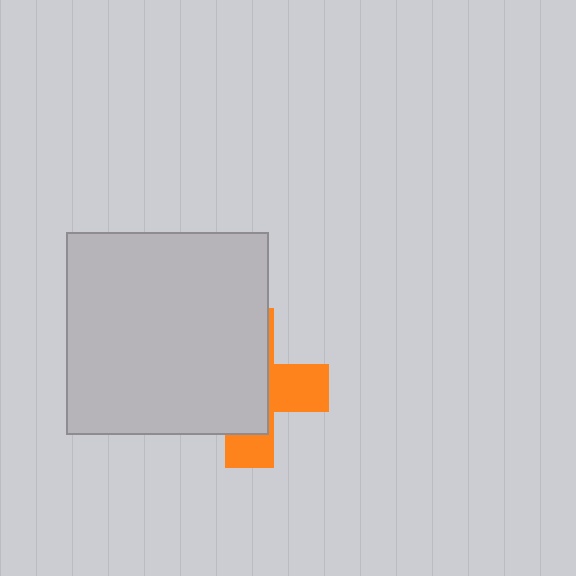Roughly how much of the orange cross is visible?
A small part of it is visible (roughly 36%).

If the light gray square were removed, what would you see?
You would see the complete orange cross.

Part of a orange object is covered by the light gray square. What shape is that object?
It is a cross.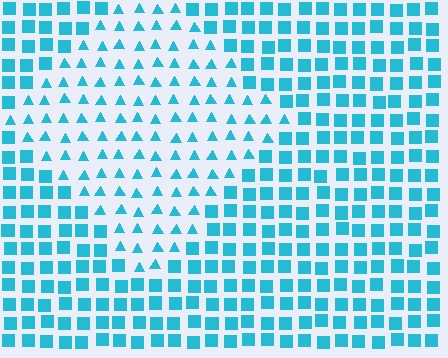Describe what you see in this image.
The image is filled with small cyan elements arranged in a uniform grid. A diamond-shaped region contains triangles, while the surrounding area contains squares. The boundary is defined purely by the change in element shape.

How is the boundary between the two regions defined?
The boundary is defined by a change in element shape: triangles inside vs. squares outside. All elements share the same color and spacing.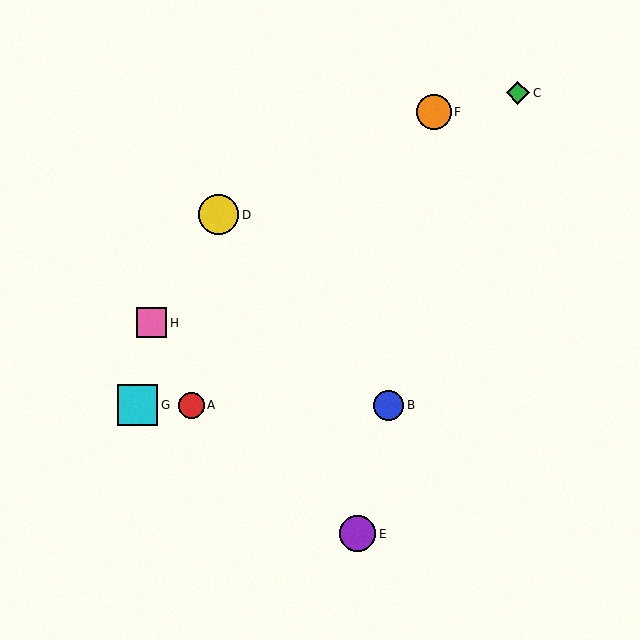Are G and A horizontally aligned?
Yes, both are at y≈405.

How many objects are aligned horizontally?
3 objects (A, B, G) are aligned horizontally.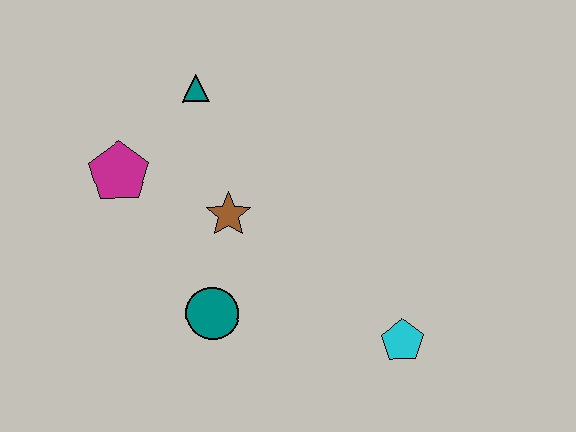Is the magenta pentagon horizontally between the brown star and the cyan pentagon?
No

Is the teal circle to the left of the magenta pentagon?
No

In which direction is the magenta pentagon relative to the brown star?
The magenta pentagon is to the left of the brown star.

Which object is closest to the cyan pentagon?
The teal circle is closest to the cyan pentagon.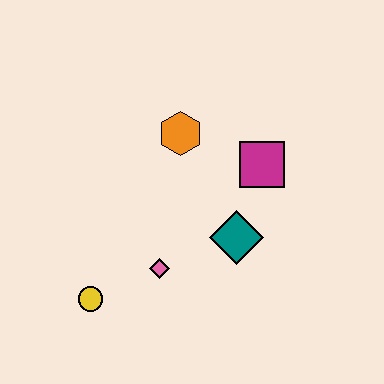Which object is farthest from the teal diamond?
The yellow circle is farthest from the teal diamond.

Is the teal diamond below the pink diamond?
No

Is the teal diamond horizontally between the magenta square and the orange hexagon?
Yes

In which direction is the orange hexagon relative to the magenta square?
The orange hexagon is to the left of the magenta square.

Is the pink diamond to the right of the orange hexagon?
No